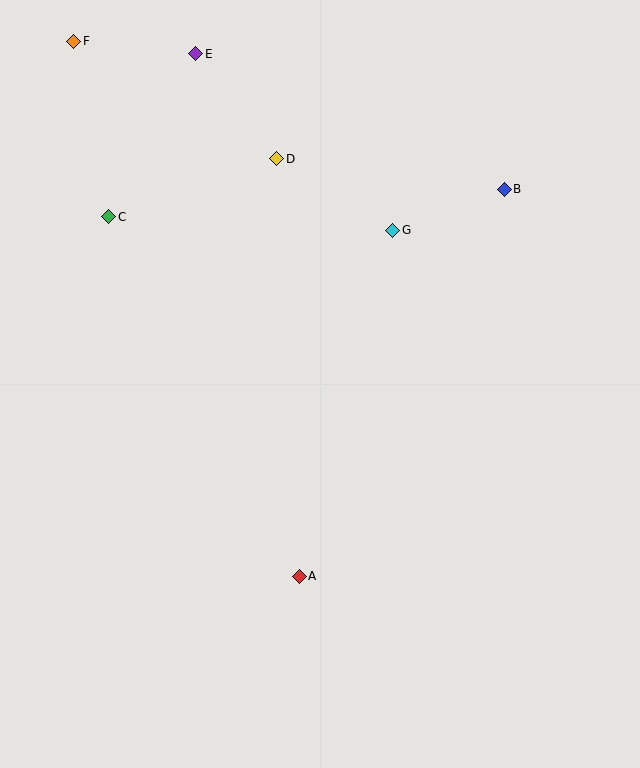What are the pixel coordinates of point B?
Point B is at (504, 189).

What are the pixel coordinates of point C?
Point C is at (109, 217).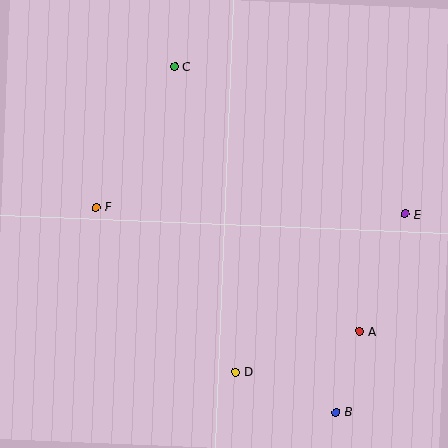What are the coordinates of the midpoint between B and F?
The midpoint between B and F is at (216, 309).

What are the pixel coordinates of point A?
Point A is at (359, 331).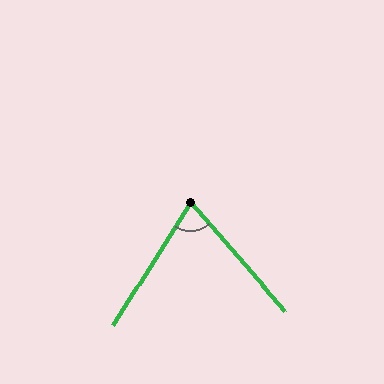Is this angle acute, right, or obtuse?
It is acute.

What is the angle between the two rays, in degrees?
Approximately 73 degrees.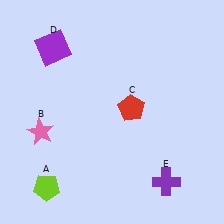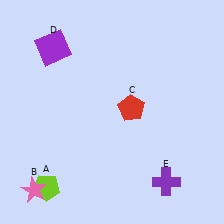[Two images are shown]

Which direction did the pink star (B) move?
The pink star (B) moved down.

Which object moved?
The pink star (B) moved down.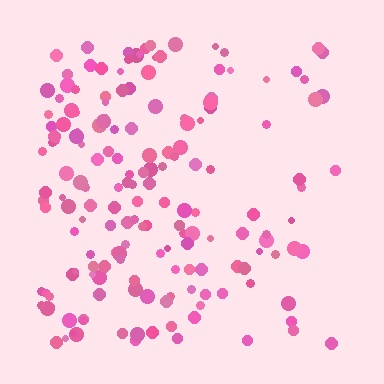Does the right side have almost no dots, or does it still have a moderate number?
Still a moderate number, just noticeably fewer than the left.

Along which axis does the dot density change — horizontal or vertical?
Horizontal.